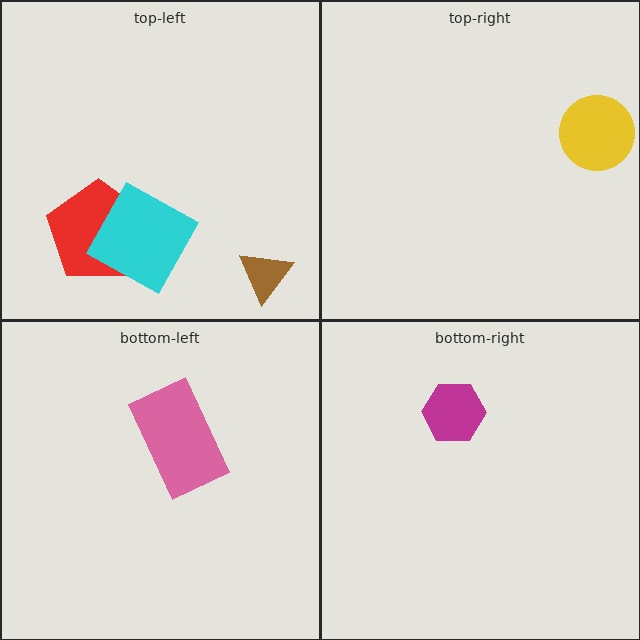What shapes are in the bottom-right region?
The magenta hexagon.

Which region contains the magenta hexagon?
The bottom-right region.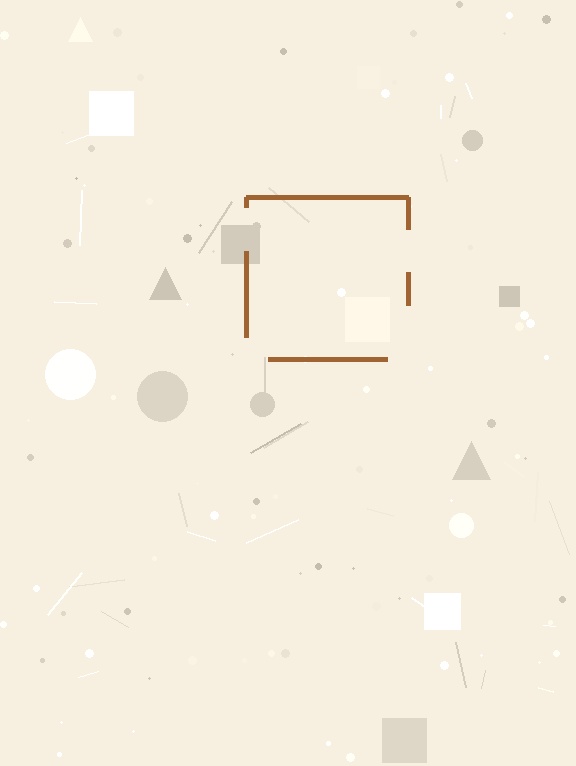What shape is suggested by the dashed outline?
The dashed outline suggests a square.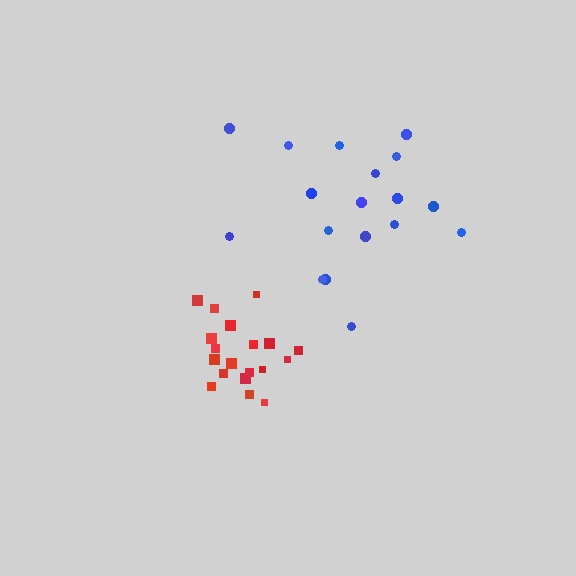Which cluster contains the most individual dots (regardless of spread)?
Red (19).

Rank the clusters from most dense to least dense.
red, blue.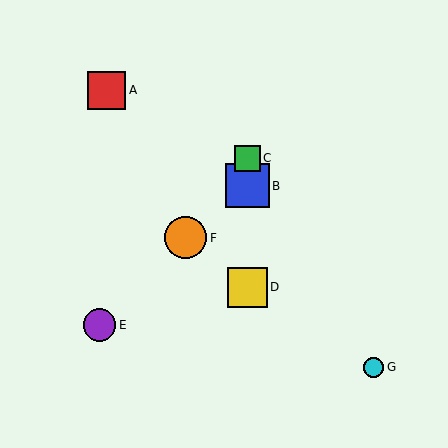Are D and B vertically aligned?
Yes, both are at x≈247.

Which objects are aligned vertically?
Objects B, C, D are aligned vertically.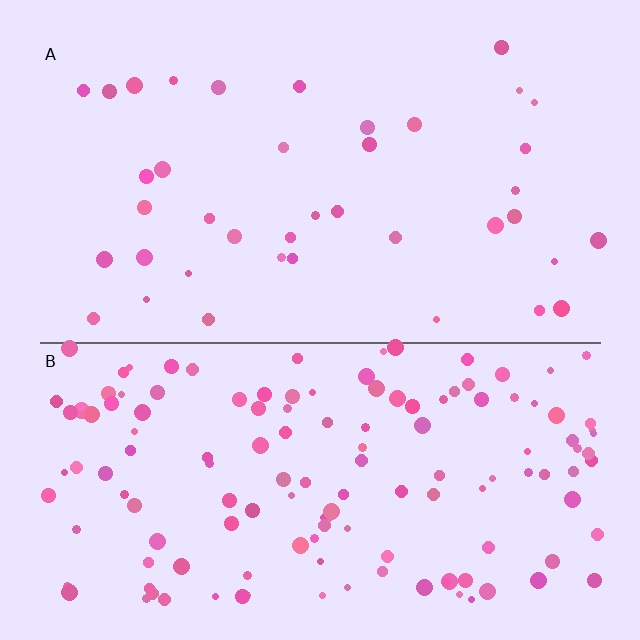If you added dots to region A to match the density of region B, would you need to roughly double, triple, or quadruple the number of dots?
Approximately quadruple.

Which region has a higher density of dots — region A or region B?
B (the bottom).